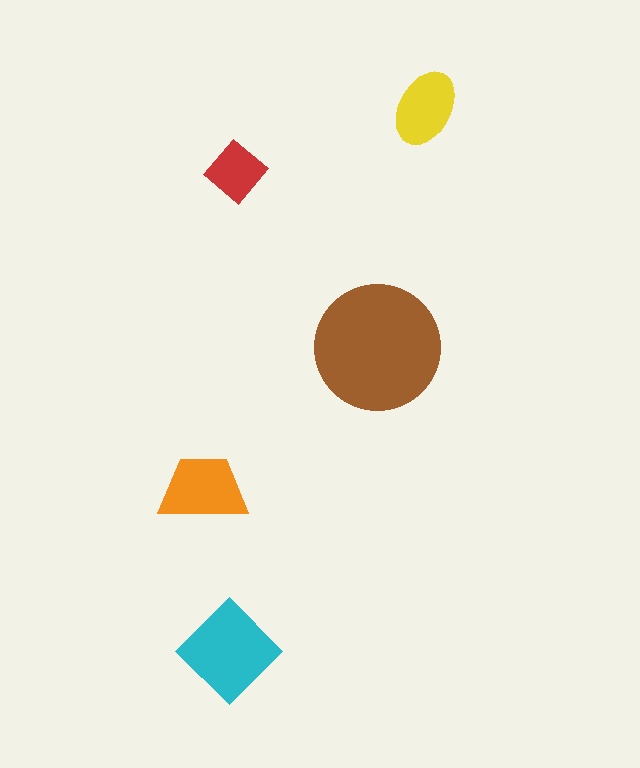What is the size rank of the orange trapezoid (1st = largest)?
3rd.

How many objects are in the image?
There are 5 objects in the image.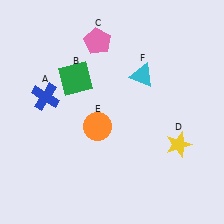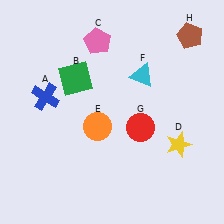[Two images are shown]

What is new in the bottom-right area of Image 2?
A red circle (G) was added in the bottom-right area of Image 2.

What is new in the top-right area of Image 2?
A brown pentagon (H) was added in the top-right area of Image 2.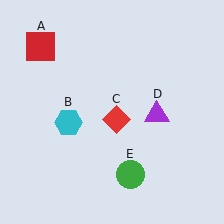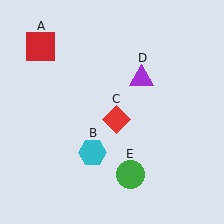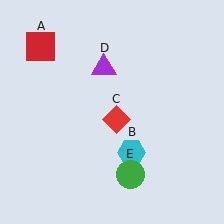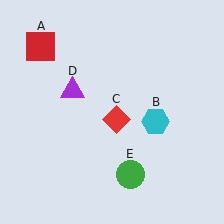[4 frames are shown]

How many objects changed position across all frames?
2 objects changed position: cyan hexagon (object B), purple triangle (object D).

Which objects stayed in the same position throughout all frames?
Red square (object A) and red diamond (object C) and green circle (object E) remained stationary.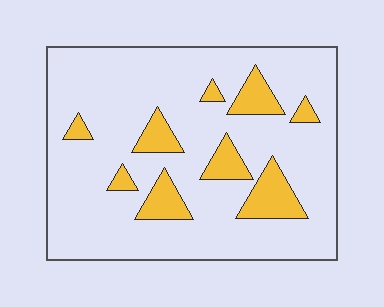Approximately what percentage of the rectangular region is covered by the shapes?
Approximately 15%.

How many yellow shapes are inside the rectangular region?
9.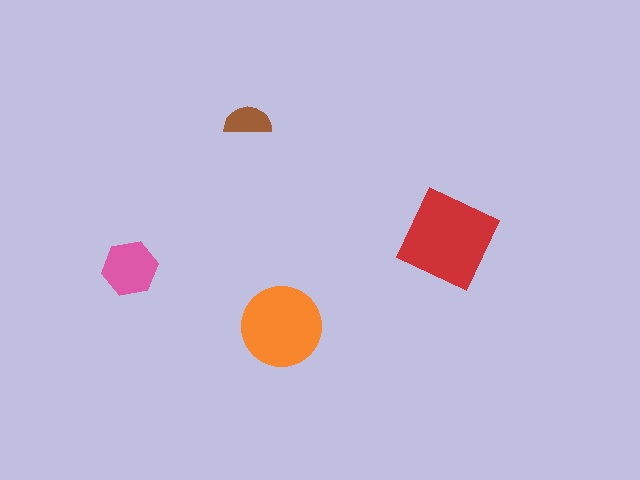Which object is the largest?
The red square.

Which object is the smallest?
The brown semicircle.